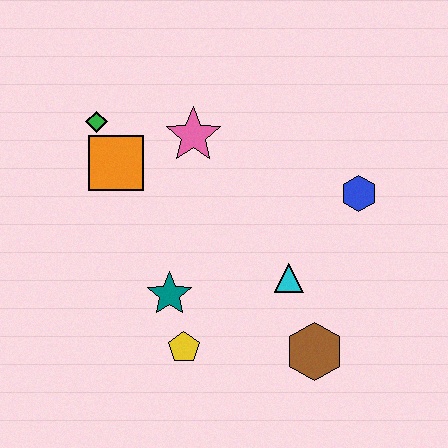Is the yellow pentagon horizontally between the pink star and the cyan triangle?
No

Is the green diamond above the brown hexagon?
Yes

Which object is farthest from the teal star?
The blue hexagon is farthest from the teal star.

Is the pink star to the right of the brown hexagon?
No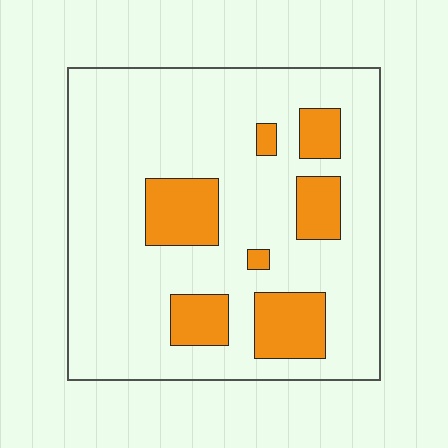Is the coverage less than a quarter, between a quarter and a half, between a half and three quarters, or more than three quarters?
Less than a quarter.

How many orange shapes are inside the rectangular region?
7.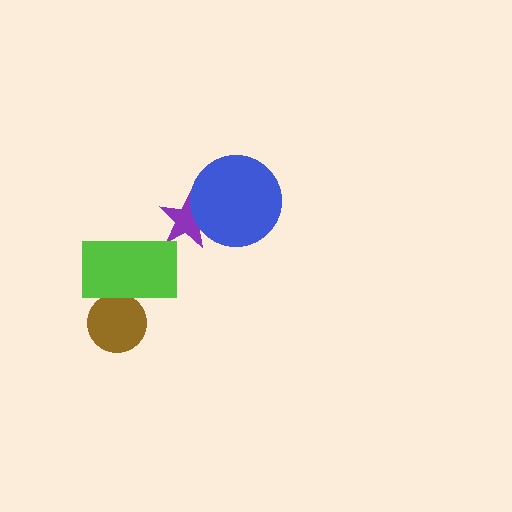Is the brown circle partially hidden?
Yes, it is partially covered by another shape.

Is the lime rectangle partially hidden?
No, no other shape covers it.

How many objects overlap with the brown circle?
1 object overlaps with the brown circle.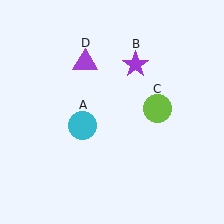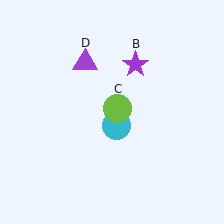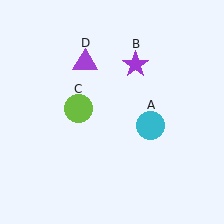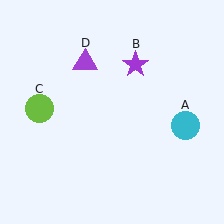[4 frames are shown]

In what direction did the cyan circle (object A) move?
The cyan circle (object A) moved right.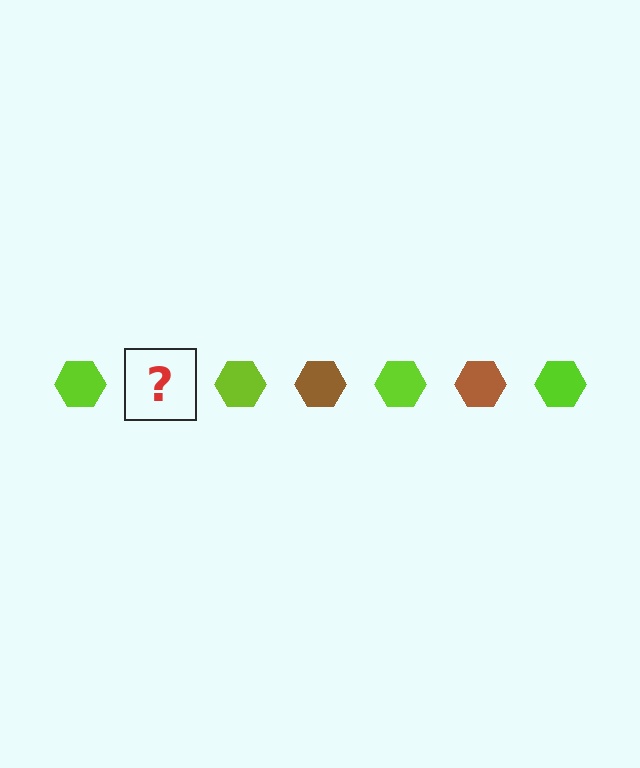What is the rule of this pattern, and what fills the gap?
The rule is that the pattern cycles through lime, brown hexagons. The gap should be filled with a brown hexagon.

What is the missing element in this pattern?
The missing element is a brown hexagon.